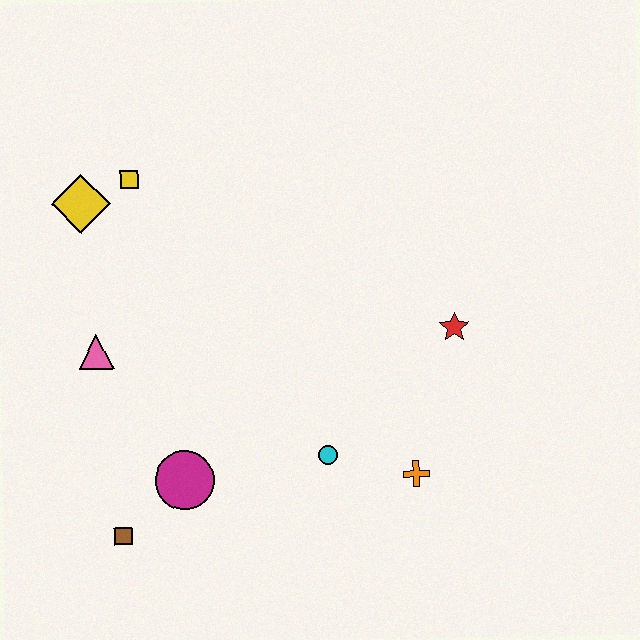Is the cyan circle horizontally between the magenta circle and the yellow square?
No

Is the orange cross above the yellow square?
No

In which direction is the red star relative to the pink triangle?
The red star is to the right of the pink triangle.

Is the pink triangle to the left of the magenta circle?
Yes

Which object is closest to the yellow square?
The yellow diamond is closest to the yellow square.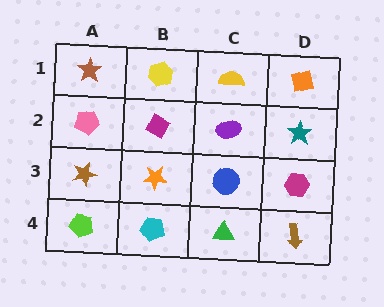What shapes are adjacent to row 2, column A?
A brown star (row 1, column A), a brown star (row 3, column A), a magenta diamond (row 2, column B).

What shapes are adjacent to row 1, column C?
A purple ellipse (row 2, column C), a yellow hexagon (row 1, column B), an orange square (row 1, column D).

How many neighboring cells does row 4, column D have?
2.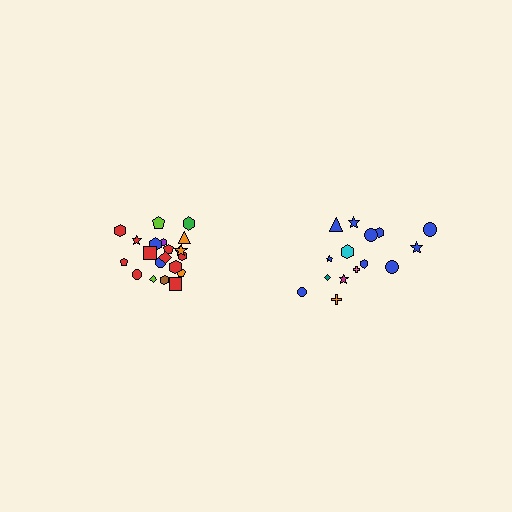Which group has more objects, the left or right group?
The left group.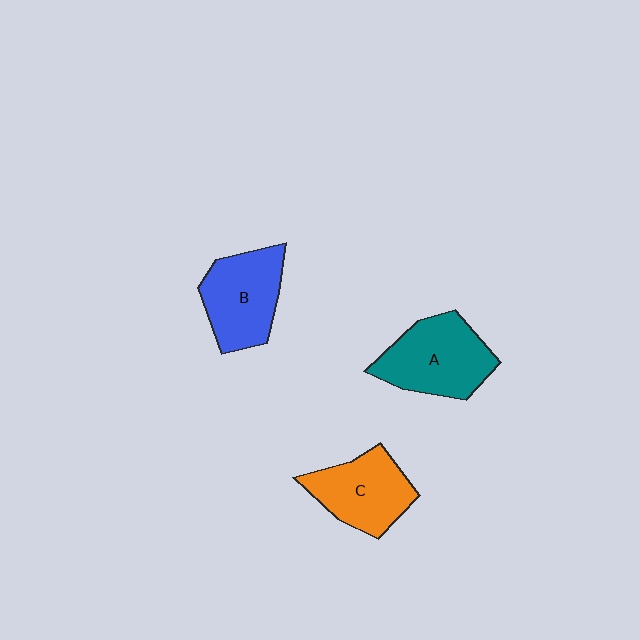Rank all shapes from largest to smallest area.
From largest to smallest: A (teal), B (blue), C (orange).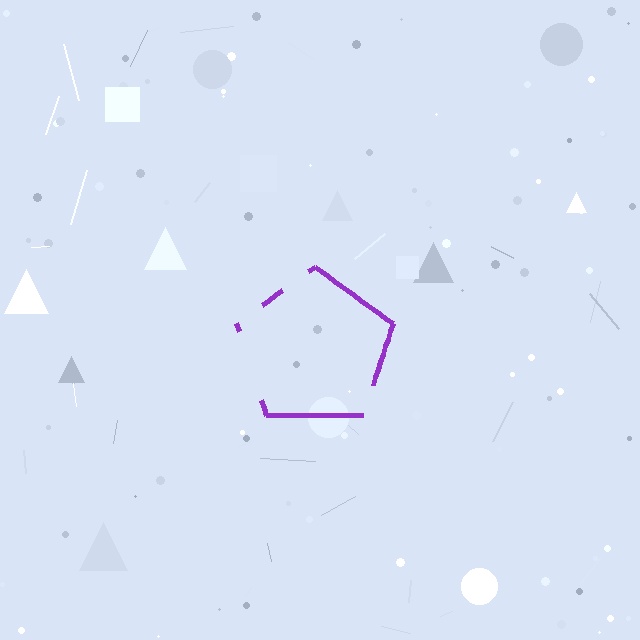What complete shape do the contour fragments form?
The contour fragments form a pentagon.